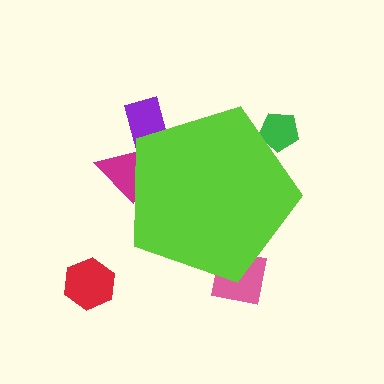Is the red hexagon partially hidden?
No, the red hexagon is fully visible.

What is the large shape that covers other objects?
A lime pentagon.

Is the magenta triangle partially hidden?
Yes, the magenta triangle is partially hidden behind the lime pentagon.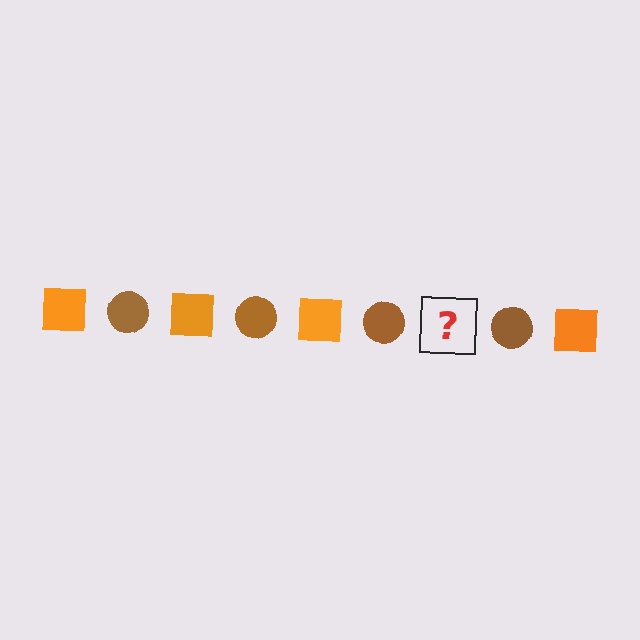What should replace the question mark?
The question mark should be replaced with an orange square.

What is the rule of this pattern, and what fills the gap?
The rule is that the pattern alternates between orange square and brown circle. The gap should be filled with an orange square.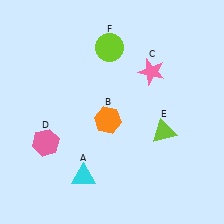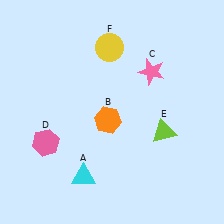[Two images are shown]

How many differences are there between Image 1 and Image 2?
There is 1 difference between the two images.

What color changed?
The circle (F) changed from lime in Image 1 to yellow in Image 2.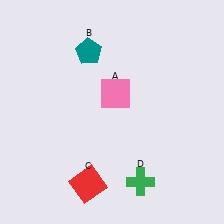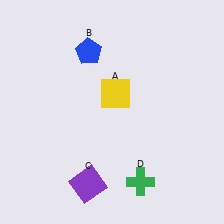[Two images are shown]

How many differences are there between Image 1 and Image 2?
There are 3 differences between the two images.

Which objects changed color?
A changed from pink to yellow. B changed from teal to blue. C changed from red to purple.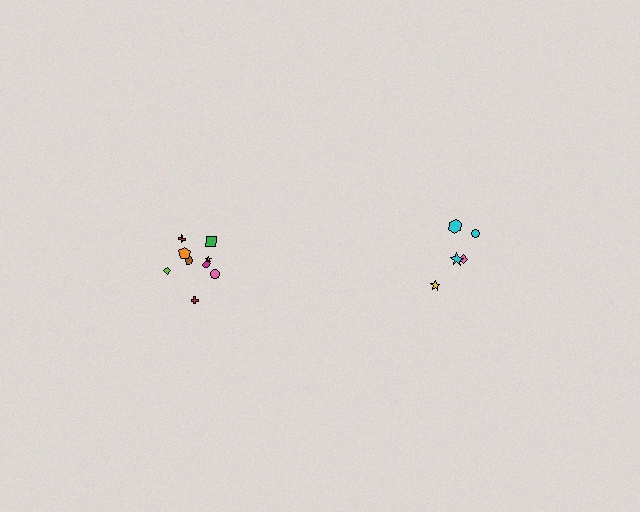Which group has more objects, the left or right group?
The left group.